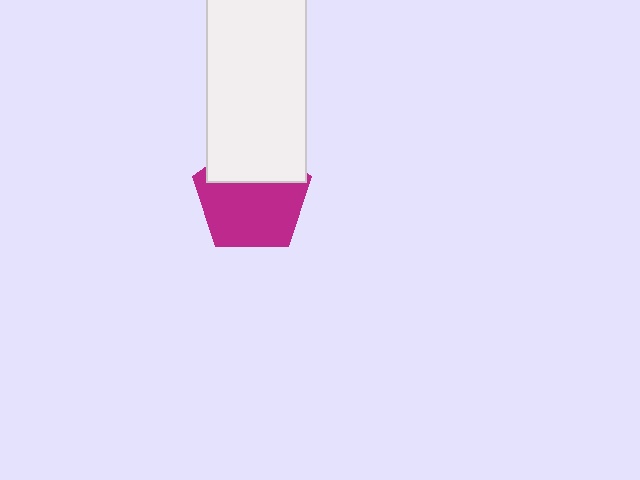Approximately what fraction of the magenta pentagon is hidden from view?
Roughly 34% of the magenta pentagon is hidden behind the white rectangle.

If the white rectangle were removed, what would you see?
You would see the complete magenta pentagon.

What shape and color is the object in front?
The object in front is a white rectangle.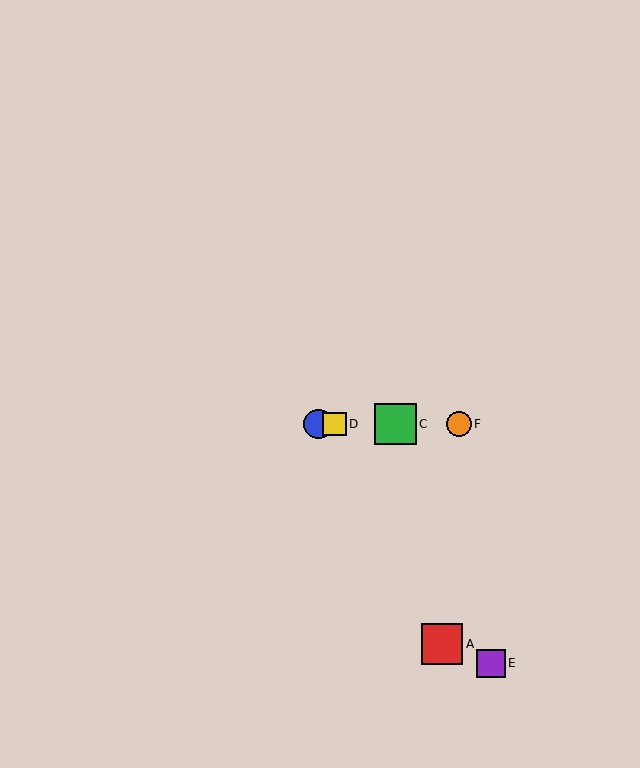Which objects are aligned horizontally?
Objects B, C, D, F are aligned horizontally.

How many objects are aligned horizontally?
4 objects (B, C, D, F) are aligned horizontally.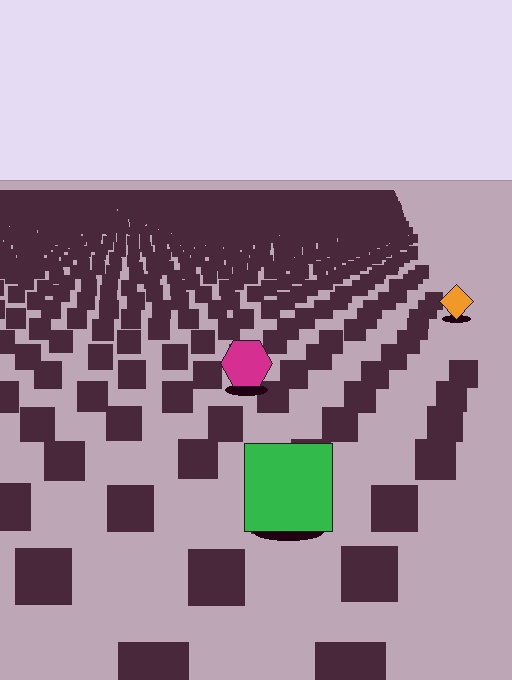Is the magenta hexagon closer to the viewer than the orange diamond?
Yes. The magenta hexagon is closer — you can tell from the texture gradient: the ground texture is coarser near it.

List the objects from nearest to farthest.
From nearest to farthest: the green square, the magenta hexagon, the orange diamond.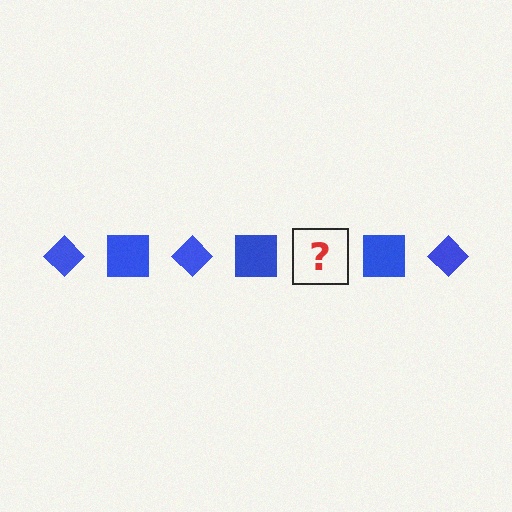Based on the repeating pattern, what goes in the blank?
The blank should be a blue diamond.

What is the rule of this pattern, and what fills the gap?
The rule is that the pattern cycles through diamond, square shapes in blue. The gap should be filled with a blue diamond.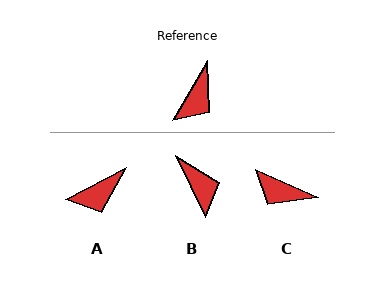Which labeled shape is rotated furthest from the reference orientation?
C, about 84 degrees away.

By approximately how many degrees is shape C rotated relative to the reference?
Approximately 84 degrees clockwise.